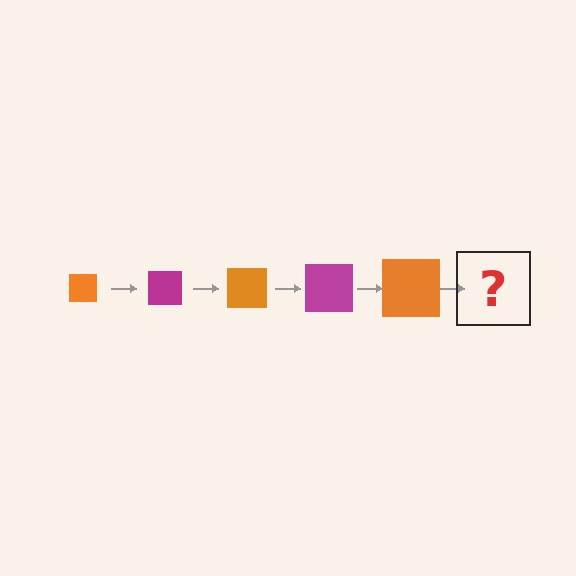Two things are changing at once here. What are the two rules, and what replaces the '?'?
The two rules are that the square grows larger each step and the color cycles through orange and magenta. The '?' should be a magenta square, larger than the previous one.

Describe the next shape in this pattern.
It should be a magenta square, larger than the previous one.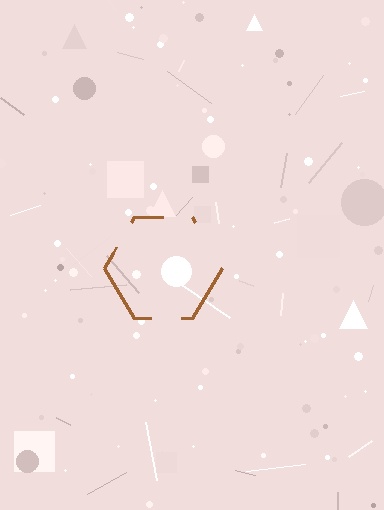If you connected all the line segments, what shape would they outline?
They would outline a hexagon.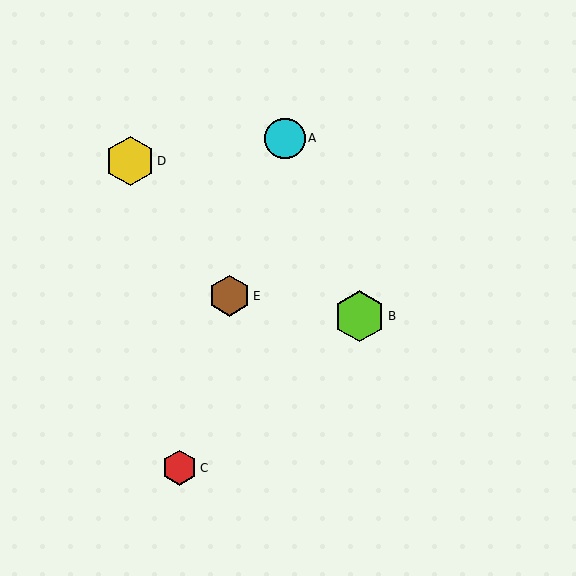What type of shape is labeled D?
Shape D is a yellow hexagon.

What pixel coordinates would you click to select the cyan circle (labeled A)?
Click at (285, 139) to select the cyan circle A.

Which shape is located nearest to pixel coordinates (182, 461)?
The red hexagon (labeled C) at (180, 468) is nearest to that location.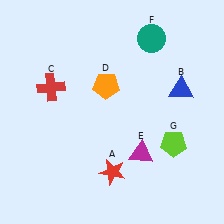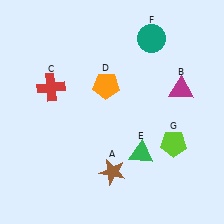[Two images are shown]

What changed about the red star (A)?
In Image 1, A is red. In Image 2, it changed to brown.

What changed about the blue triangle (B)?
In Image 1, B is blue. In Image 2, it changed to magenta.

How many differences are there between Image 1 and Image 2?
There are 3 differences between the two images.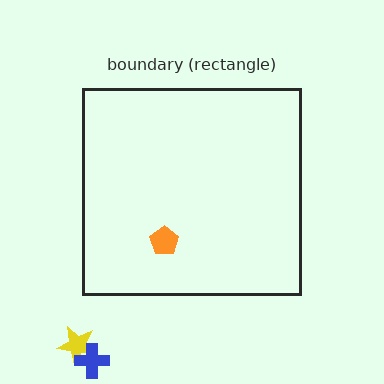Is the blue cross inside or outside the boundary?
Outside.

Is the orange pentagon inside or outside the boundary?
Inside.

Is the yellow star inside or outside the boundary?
Outside.